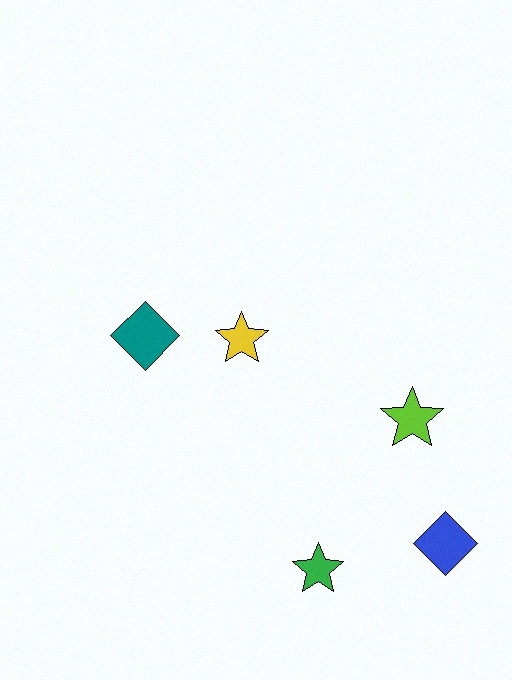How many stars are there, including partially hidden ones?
There are 3 stars.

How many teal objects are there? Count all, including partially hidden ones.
There is 1 teal object.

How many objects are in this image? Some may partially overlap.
There are 5 objects.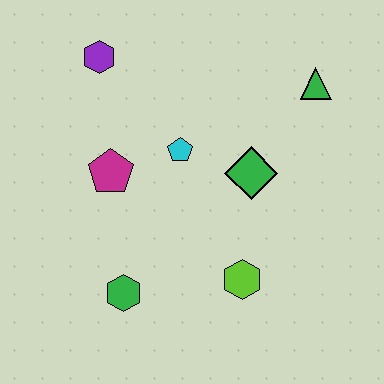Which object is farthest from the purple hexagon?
The lime hexagon is farthest from the purple hexagon.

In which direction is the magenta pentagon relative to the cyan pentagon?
The magenta pentagon is to the left of the cyan pentagon.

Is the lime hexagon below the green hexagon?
No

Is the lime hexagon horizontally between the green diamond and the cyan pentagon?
Yes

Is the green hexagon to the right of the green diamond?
No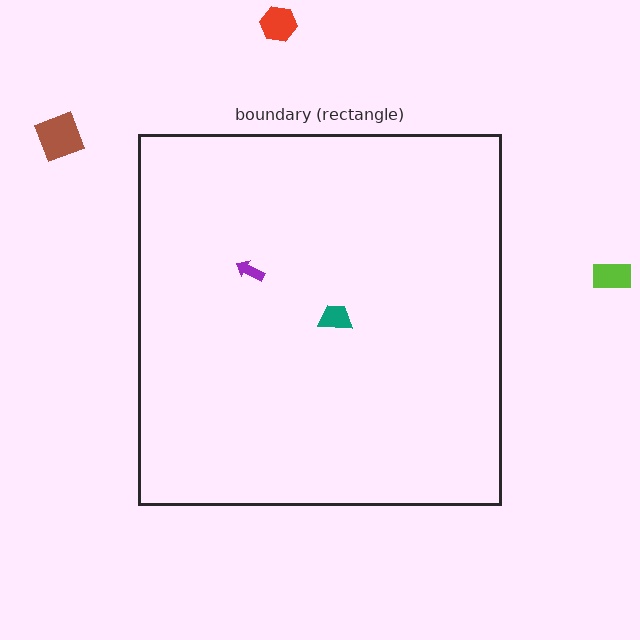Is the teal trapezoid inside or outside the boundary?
Inside.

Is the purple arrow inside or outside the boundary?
Inside.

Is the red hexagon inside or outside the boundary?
Outside.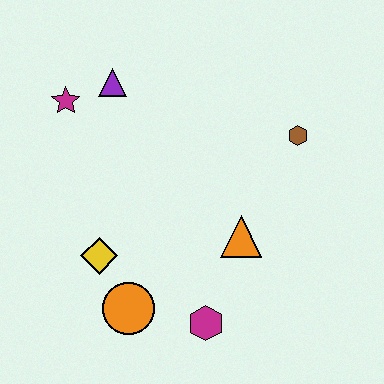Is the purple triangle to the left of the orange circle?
Yes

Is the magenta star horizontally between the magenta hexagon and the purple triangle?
No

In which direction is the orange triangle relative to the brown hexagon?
The orange triangle is below the brown hexagon.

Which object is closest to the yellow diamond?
The orange circle is closest to the yellow diamond.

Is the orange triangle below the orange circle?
No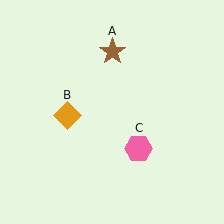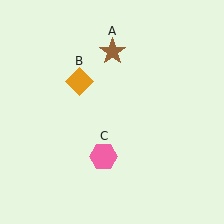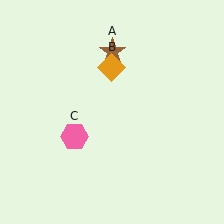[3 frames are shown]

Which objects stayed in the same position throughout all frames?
Brown star (object A) remained stationary.